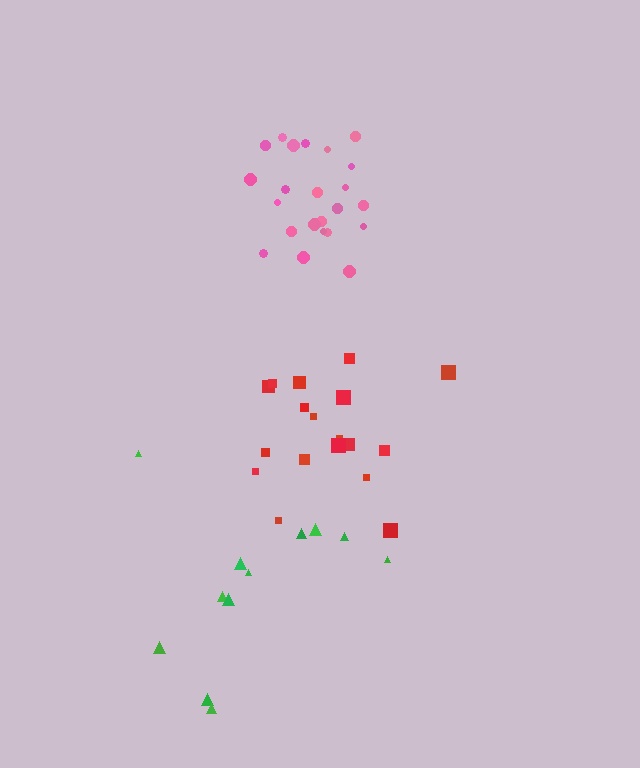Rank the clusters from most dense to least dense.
pink, red, green.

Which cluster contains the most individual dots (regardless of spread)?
Pink (23).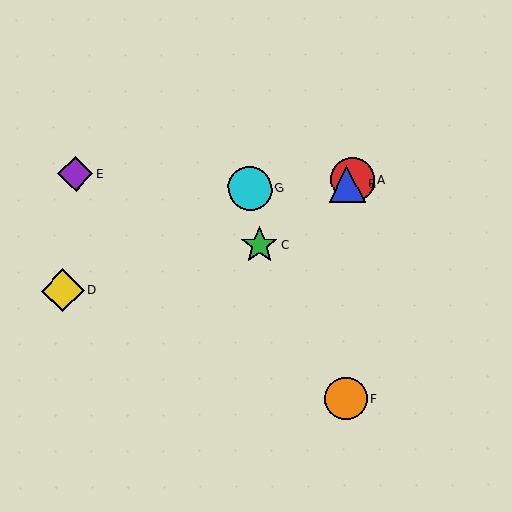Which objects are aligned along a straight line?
Objects A, B, C are aligned along a straight line.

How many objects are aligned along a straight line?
3 objects (A, B, C) are aligned along a straight line.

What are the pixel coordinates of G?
Object G is at (250, 188).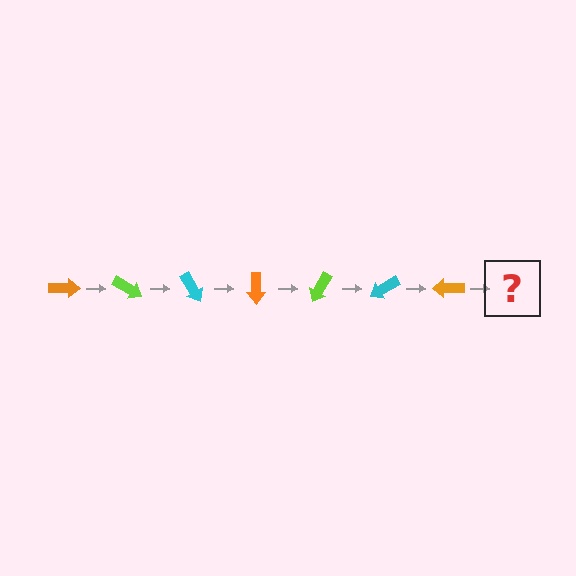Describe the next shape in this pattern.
It should be a lime arrow, rotated 210 degrees from the start.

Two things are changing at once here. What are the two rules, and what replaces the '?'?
The two rules are that it rotates 30 degrees each step and the color cycles through orange, lime, and cyan. The '?' should be a lime arrow, rotated 210 degrees from the start.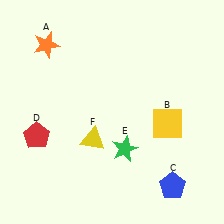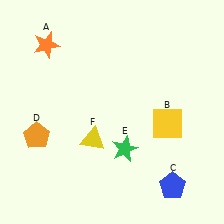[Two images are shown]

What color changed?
The pentagon (D) changed from red in Image 1 to orange in Image 2.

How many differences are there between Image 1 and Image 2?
There is 1 difference between the two images.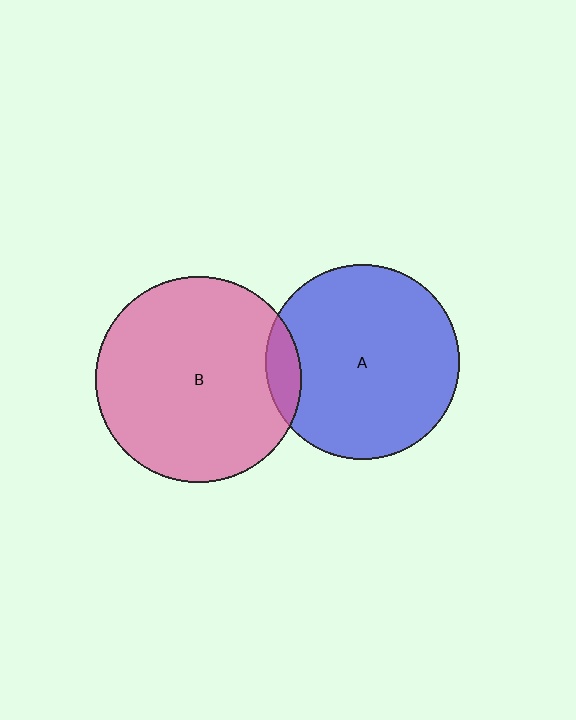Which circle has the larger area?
Circle B (pink).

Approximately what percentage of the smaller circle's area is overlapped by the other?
Approximately 10%.